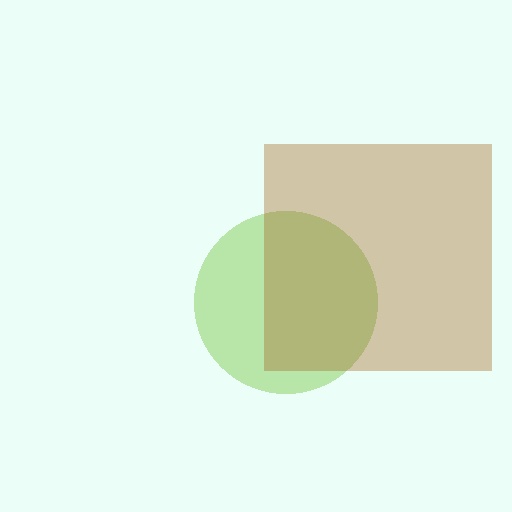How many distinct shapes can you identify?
There are 2 distinct shapes: a lime circle, a brown square.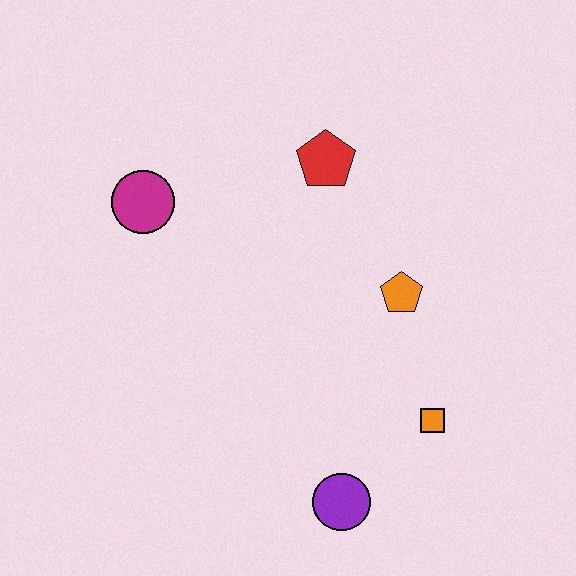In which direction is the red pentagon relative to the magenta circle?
The red pentagon is to the right of the magenta circle.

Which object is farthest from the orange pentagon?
The magenta circle is farthest from the orange pentagon.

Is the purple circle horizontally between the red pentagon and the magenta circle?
No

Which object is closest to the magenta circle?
The red pentagon is closest to the magenta circle.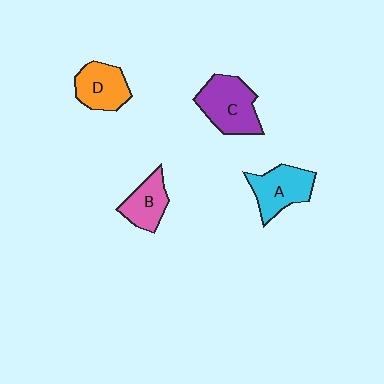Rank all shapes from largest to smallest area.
From largest to smallest: C (purple), A (cyan), D (orange), B (pink).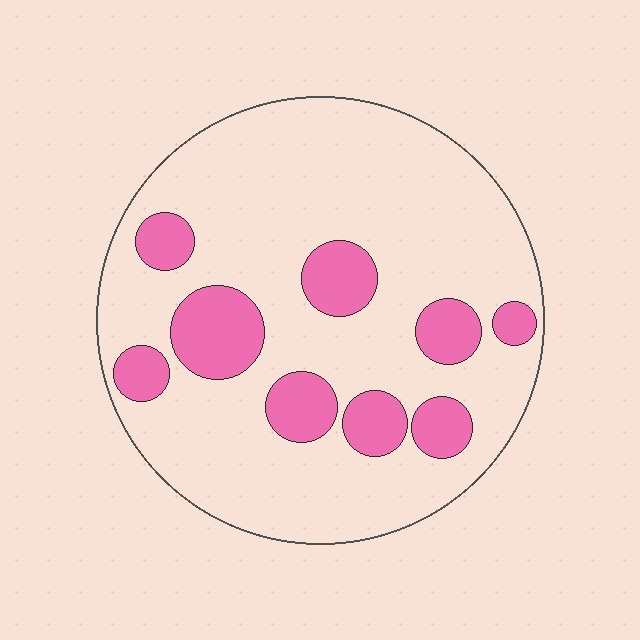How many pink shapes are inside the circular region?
9.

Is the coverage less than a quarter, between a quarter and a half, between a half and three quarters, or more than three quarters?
Less than a quarter.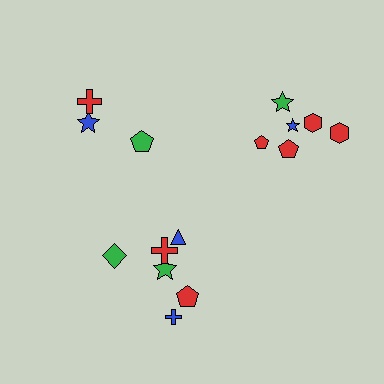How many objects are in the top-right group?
There are 6 objects.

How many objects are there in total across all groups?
There are 15 objects.